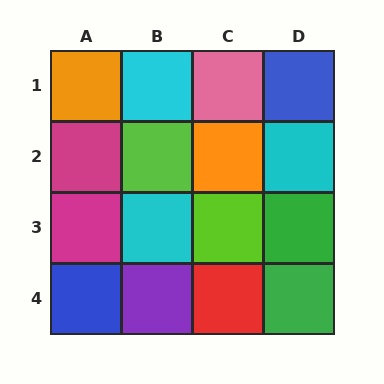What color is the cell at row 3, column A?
Magenta.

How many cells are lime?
2 cells are lime.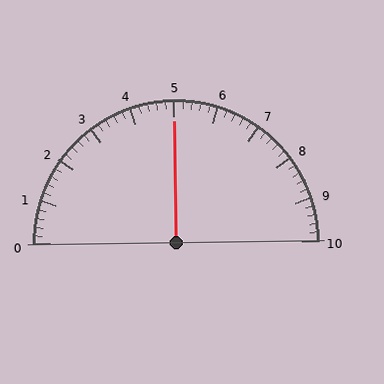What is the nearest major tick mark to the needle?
The nearest major tick mark is 5.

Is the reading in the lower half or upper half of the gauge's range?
The reading is in the upper half of the range (0 to 10).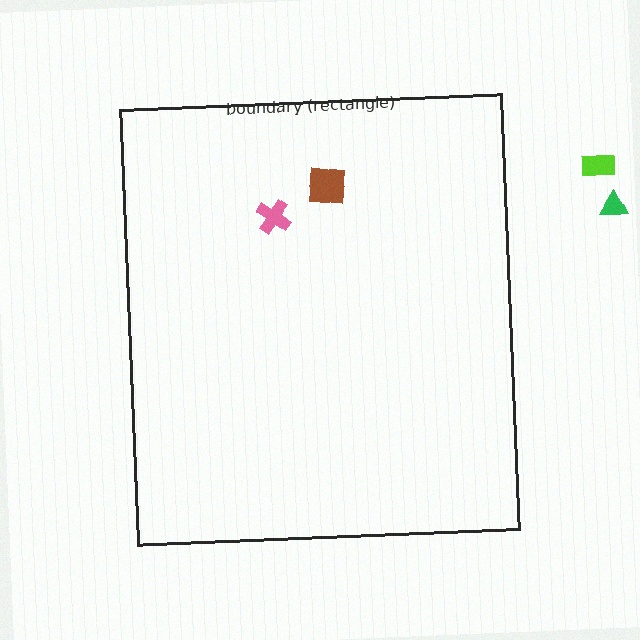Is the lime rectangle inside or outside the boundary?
Outside.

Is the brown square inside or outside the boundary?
Inside.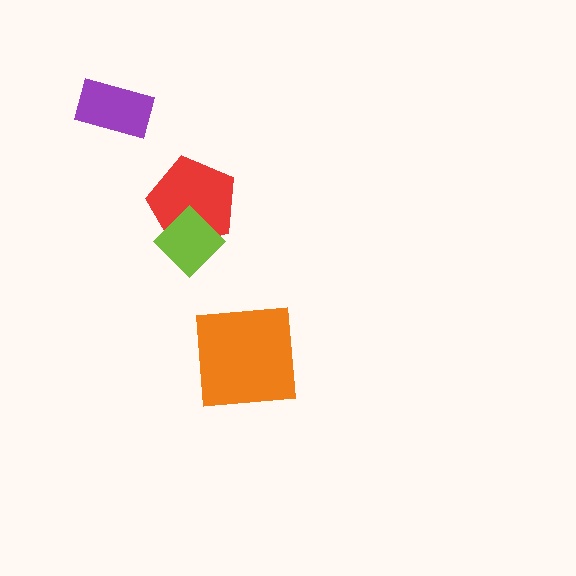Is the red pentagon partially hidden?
Yes, it is partially covered by another shape.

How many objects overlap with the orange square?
0 objects overlap with the orange square.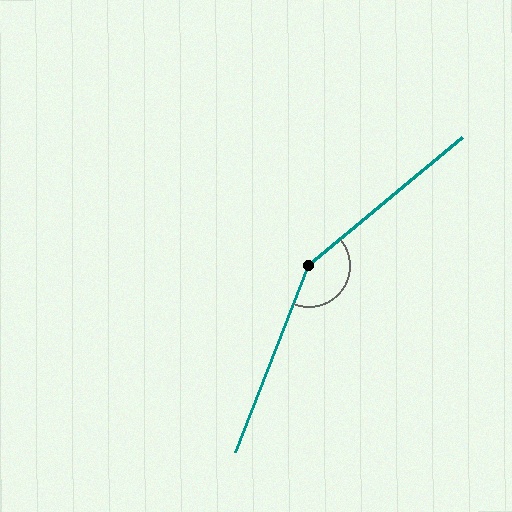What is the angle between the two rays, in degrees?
Approximately 151 degrees.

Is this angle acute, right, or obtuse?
It is obtuse.